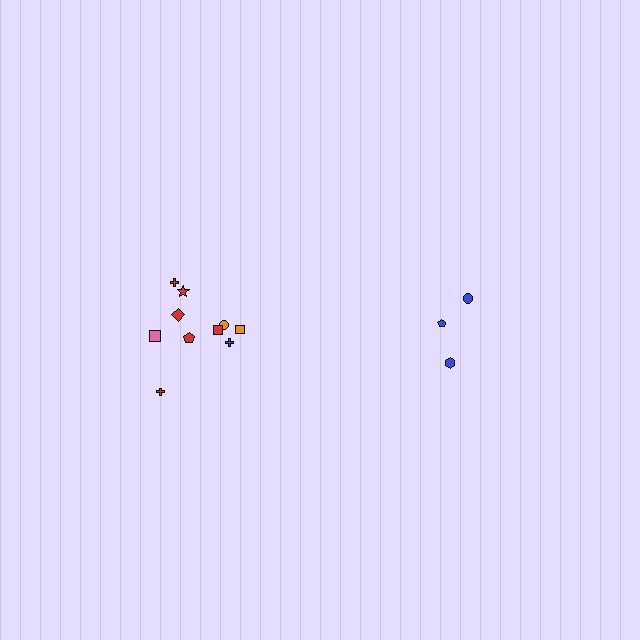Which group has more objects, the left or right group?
The left group.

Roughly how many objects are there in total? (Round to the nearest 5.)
Roughly 15 objects in total.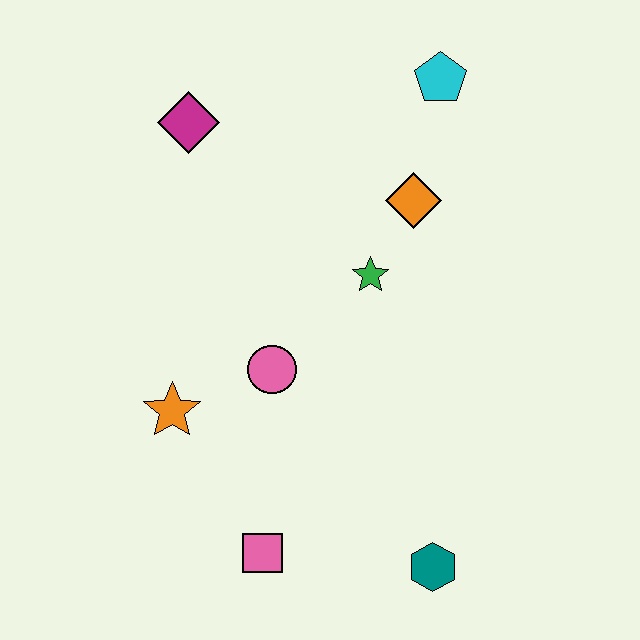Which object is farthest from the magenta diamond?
The teal hexagon is farthest from the magenta diamond.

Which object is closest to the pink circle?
The orange star is closest to the pink circle.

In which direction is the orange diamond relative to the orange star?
The orange diamond is to the right of the orange star.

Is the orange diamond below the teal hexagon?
No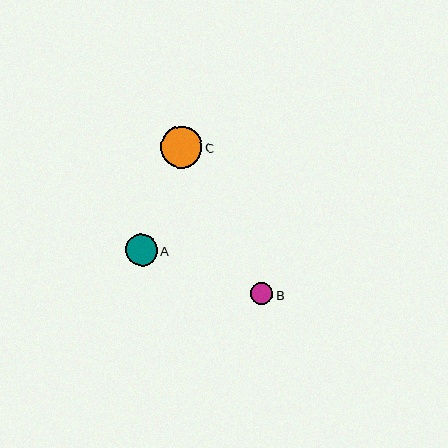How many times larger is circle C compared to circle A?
Circle C is approximately 1.3 times the size of circle A.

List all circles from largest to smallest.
From largest to smallest: C, A, B.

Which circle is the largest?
Circle C is the largest with a size of approximately 41 pixels.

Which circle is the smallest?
Circle B is the smallest with a size of approximately 22 pixels.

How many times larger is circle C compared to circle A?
Circle C is approximately 1.3 times the size of circle A.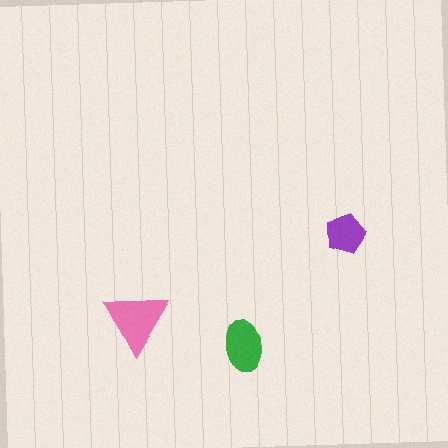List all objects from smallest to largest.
The purple pentagon, the green ellipse, the pink triangle.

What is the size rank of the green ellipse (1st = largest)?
2nd.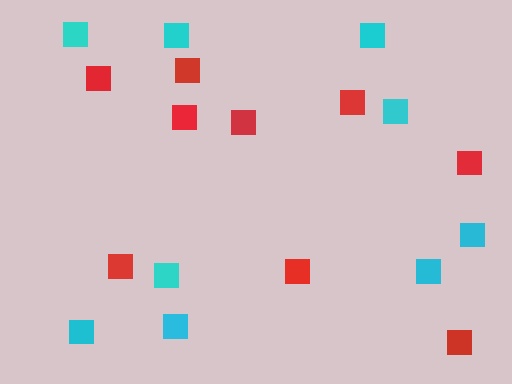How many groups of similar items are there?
There are 2 groups: one group of red squares (9) and one group of cyan squares (9).